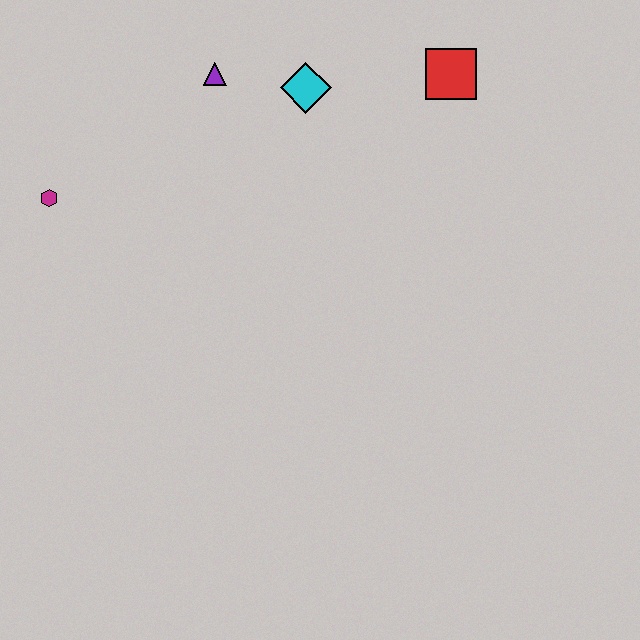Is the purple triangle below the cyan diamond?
No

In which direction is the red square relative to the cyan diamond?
The red square is to the right of the cyan diamond.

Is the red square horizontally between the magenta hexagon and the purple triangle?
No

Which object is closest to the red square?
The cyan diamond is closest to the red square.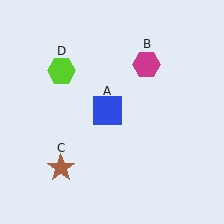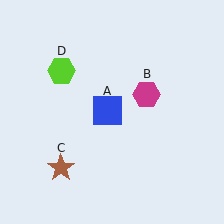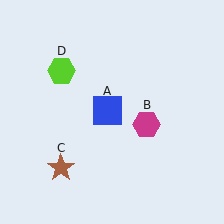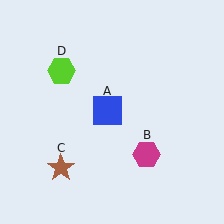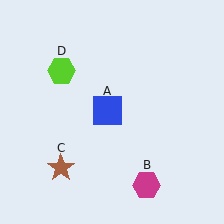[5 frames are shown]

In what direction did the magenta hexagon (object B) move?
The magenta hexagon (object B) moved down.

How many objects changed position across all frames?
1 object changed position: magenta hexagon (object B).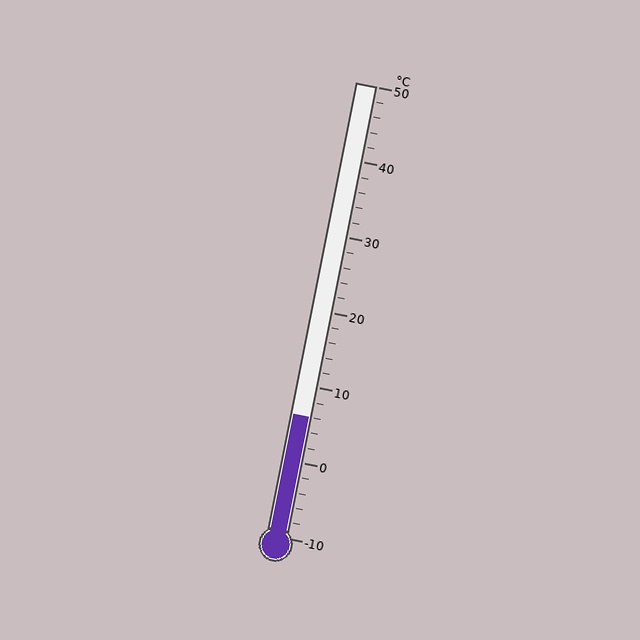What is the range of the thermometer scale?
The thermometer scale ranges from -10°C to 50°C.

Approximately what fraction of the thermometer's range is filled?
The thermometer is filled to approximately 25% of its range.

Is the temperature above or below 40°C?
The temperature is below 40°C.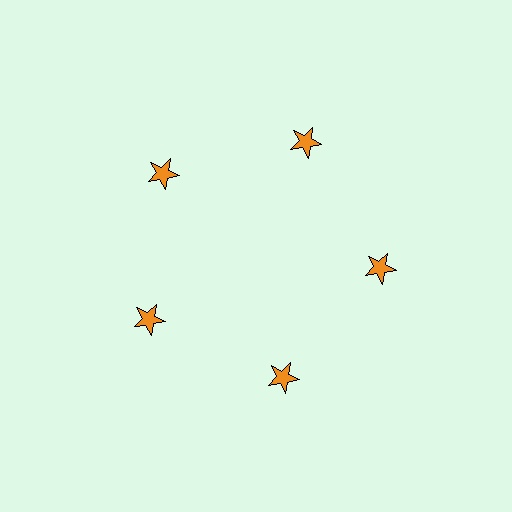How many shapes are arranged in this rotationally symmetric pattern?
There are 5 shapes, arranged in 5 groups of 1.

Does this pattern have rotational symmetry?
Yes, this pattern has 5-fold rotational symmetry. It looks the same after rotating 72 degrees around the center.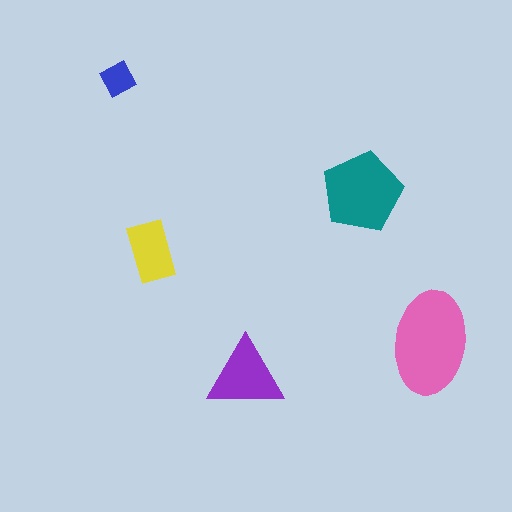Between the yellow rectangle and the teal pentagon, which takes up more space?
The teal pentagon.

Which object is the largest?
The pink ellipse.